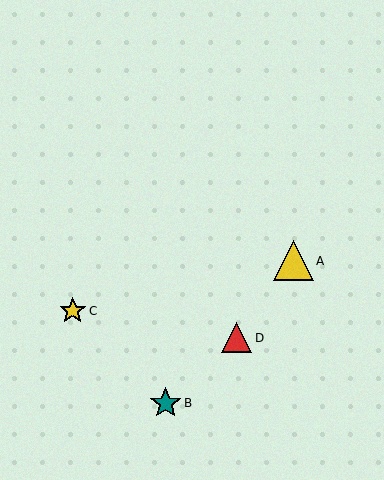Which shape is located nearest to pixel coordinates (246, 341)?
The red triangle (labeled D) at (237, 338) is nearest to that location.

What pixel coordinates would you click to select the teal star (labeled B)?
Click at (166, 403) to select the teal star B.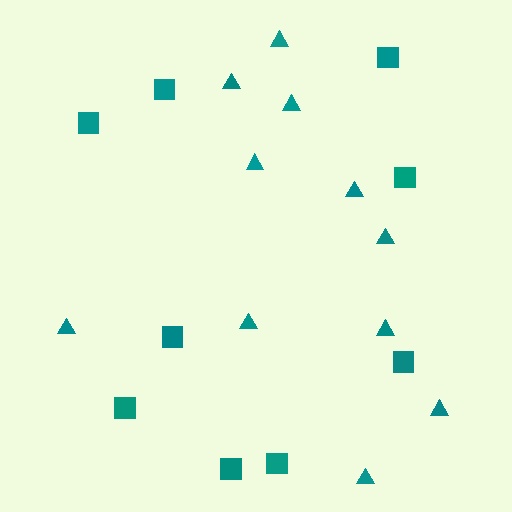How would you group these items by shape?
There are 2 groups: one group of squares (9) and one group of triangles (11).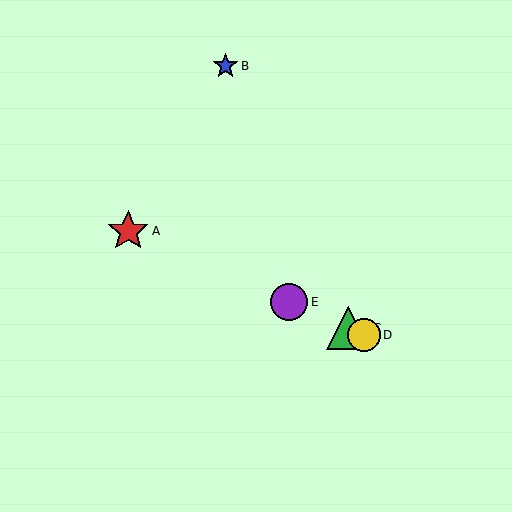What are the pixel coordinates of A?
Object A is at (128, 231).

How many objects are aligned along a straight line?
4 objects (A, C, D, E) are aligned along a straight line.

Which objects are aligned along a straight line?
Objects A, C, D, E are aligned along a straight line.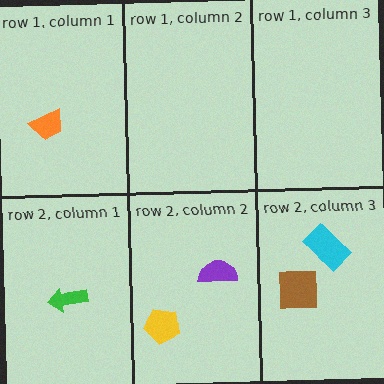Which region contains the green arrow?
The row 2, column 1 region.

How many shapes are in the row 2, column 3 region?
2.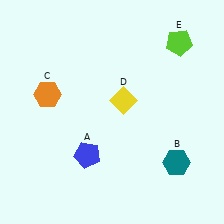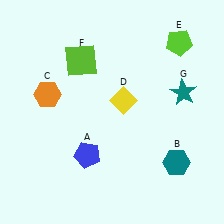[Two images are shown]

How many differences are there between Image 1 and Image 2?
There are 2 differences between the two images.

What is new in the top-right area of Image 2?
A teal star (G) was added in the top-right area of Image 2.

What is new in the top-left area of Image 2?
A lime square (F) was added in the top-left area of Image 2.